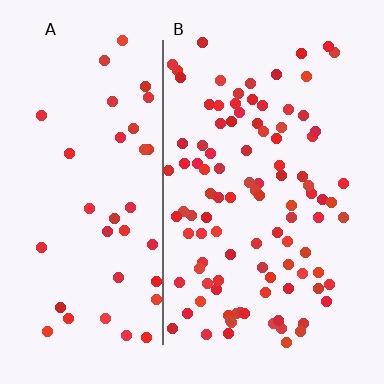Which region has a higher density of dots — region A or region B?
B (the right).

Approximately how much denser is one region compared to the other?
Approximately 2.5× — region B over region A.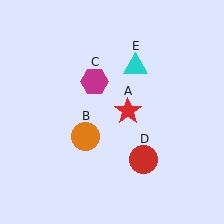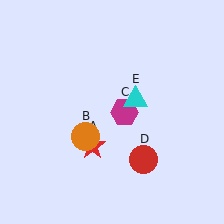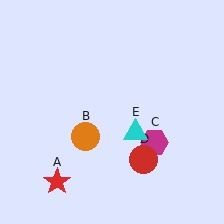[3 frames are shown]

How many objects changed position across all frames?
3 objects changed position: red star (object A), magenta hexagon (object C), cyan triangle (object E).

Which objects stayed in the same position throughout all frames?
Orange circle (object B) and red circle (object D) remained stationary.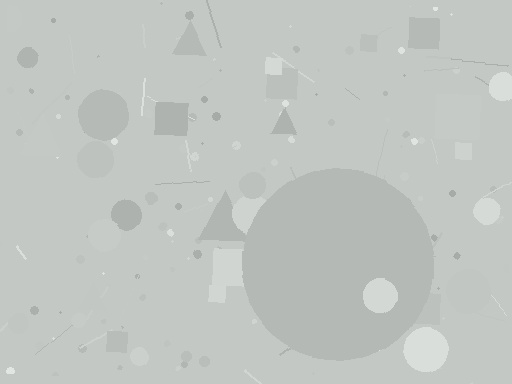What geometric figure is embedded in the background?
A circle is embedded in the background.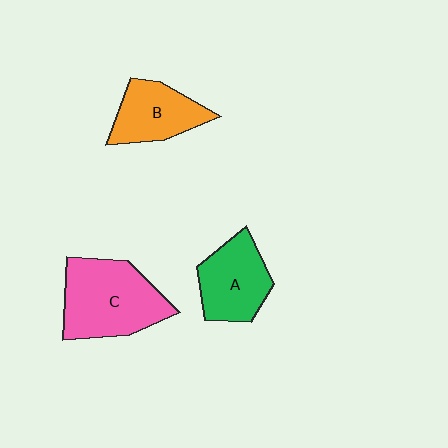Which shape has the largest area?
Shape C (pink).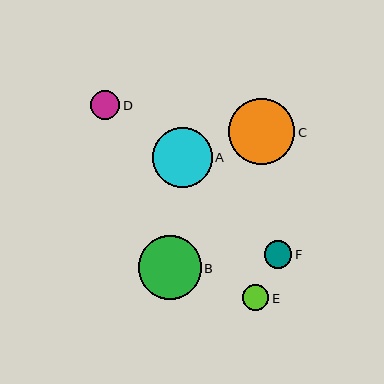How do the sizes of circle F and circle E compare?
Circle F and circle E are approximately the same size.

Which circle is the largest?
Circle C is the largest with a size of approximately 66 pixels.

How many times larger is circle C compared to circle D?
Circle C is approximately 2.2 times the size of circle D.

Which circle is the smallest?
Circle E is the smallest with a size of approximately 26 pixels.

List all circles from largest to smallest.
From largest to smallest: C, B, A, D, F, E.